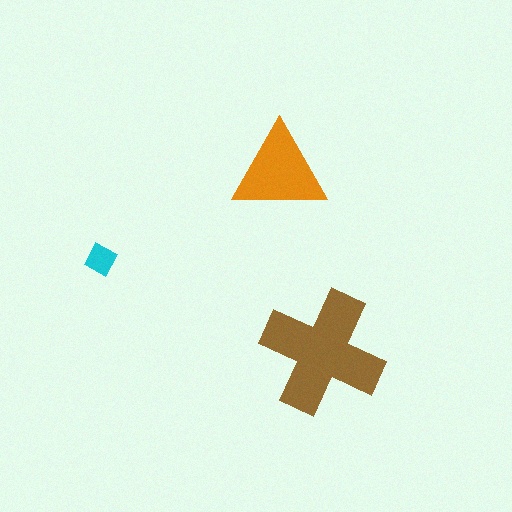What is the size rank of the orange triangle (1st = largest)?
2nd.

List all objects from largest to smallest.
The brown cross, the orange triangle, the cyan diamond.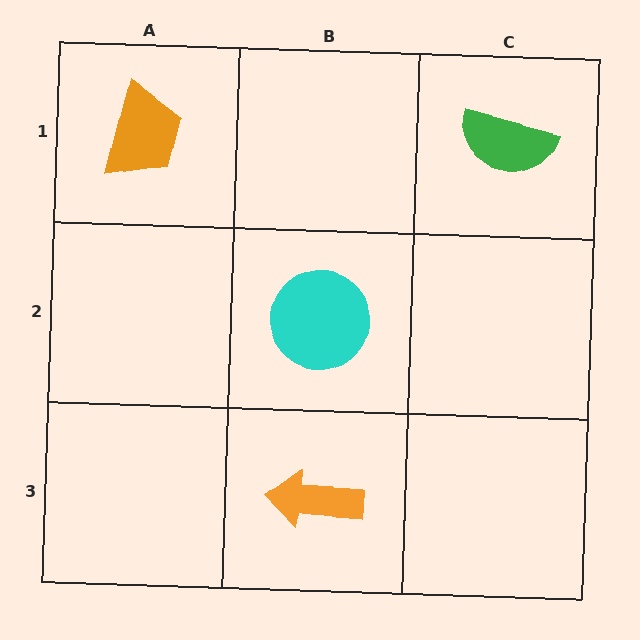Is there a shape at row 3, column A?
No, that cell is empty.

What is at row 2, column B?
A cyan circle.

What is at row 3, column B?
An orange arrow.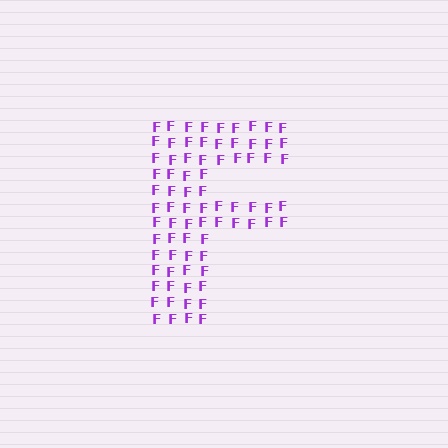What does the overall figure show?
The overall figure shows the letter F.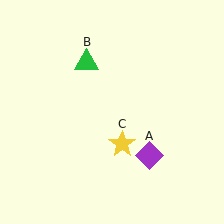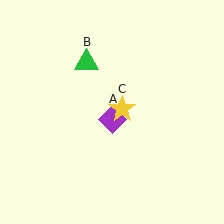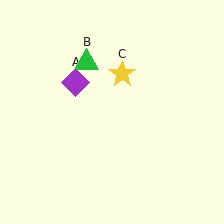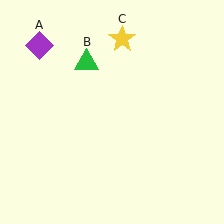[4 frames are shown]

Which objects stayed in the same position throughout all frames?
Green triangle (object B) remained stationary.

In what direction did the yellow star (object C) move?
The yellow star (object C) moved up.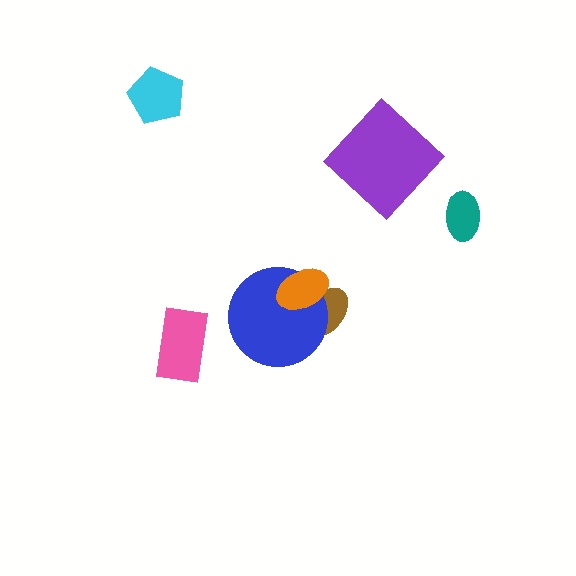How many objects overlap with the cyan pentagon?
0 objects overlap with the cyan pentagon.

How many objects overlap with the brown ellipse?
2 objects overlap with the brown ellipse.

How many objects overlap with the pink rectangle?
0 objects overlap with the pink rectangle.